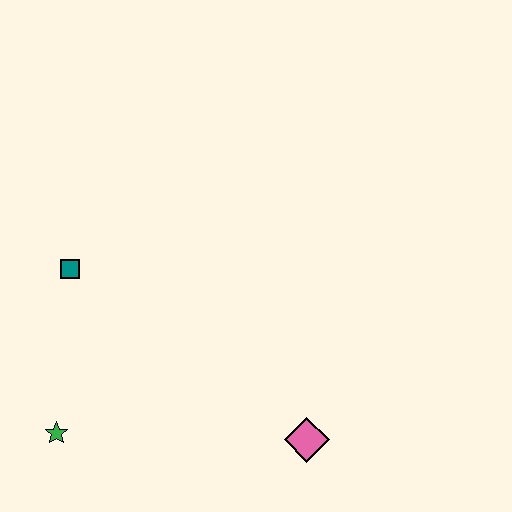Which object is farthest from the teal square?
The pink diamond is farthest from the teal square.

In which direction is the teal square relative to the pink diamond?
The teal square is to the left of the pink diamond.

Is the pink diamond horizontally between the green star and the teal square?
No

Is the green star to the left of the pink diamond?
Yes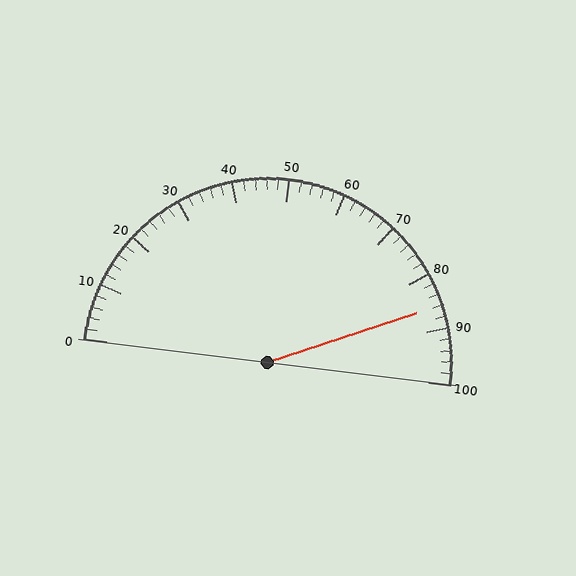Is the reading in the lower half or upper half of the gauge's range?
The reading is in the upper half of the range (0 to 100).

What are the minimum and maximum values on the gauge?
The gauge ranges from 0 to 100.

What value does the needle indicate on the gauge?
The needle indicates approximately 86.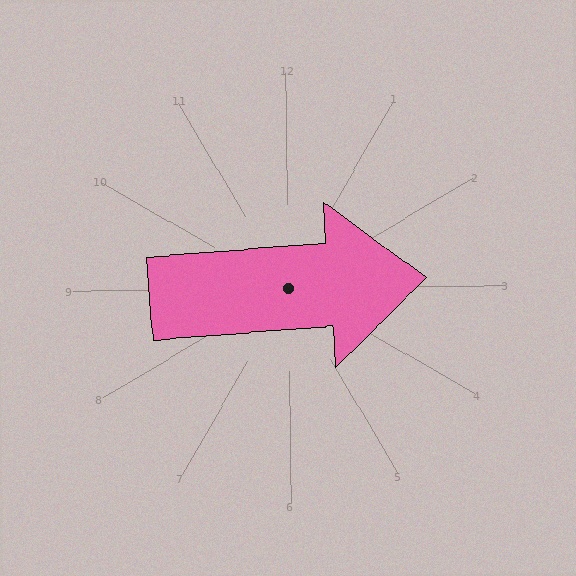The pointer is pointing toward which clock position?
Roughly 3 o'clock.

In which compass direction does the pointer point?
East.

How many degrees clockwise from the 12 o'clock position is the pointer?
Approximately 86 degrees.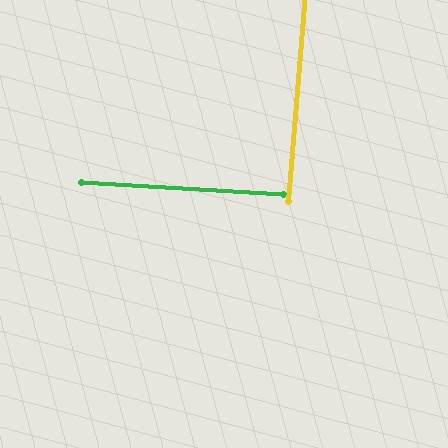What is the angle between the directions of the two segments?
Approximately 89 degrees.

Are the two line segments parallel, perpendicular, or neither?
Perpendicular — they meet at approximately 89°.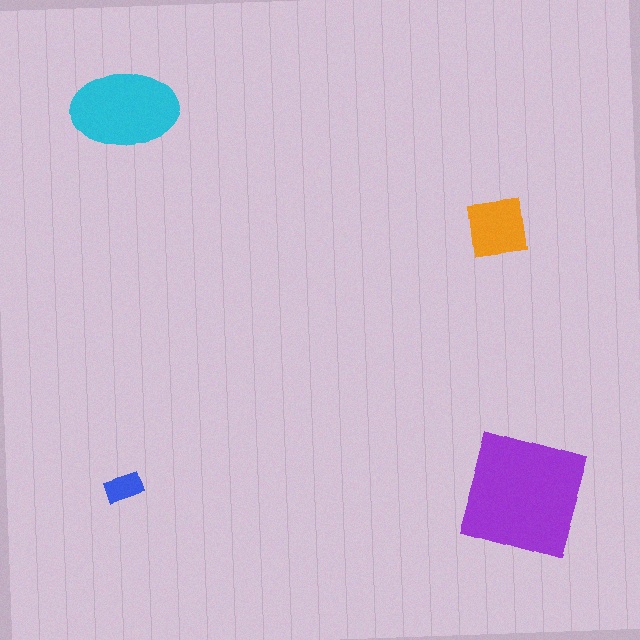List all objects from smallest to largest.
The blue rectangle, the orange square, the cyan ellipse, the purple square.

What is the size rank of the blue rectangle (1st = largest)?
4th.